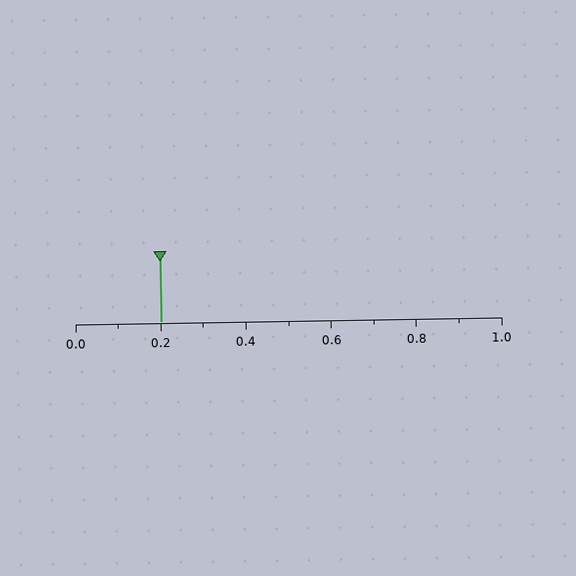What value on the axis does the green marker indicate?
The marker indicates approximately 0.2.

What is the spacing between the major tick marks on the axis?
The major ticks are spaced 0.2 apart.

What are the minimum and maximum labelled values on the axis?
The axis runs from 0.0 to 1.0.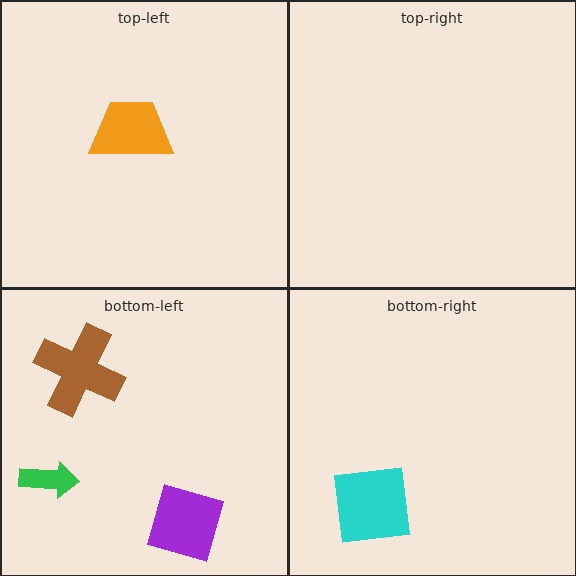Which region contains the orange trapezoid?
The top-left region.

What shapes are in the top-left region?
The orange trapezoid.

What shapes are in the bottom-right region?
The cyan square.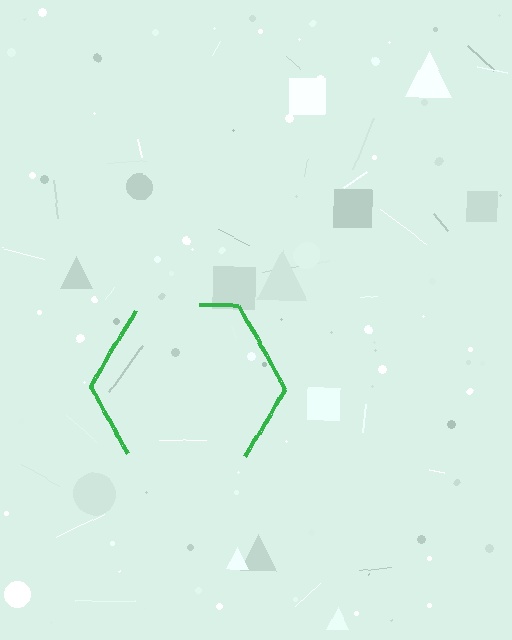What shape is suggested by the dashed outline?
The dashed outline suggests a hexagon.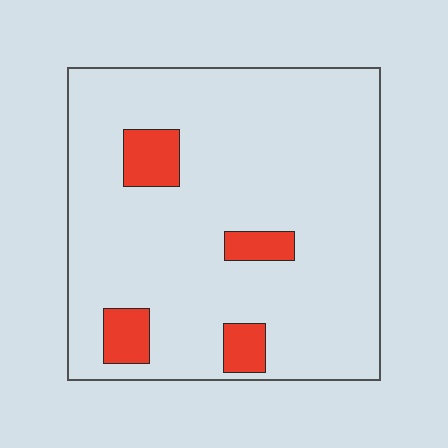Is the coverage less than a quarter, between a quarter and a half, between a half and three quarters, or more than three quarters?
Less than a quarter.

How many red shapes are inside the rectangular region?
4.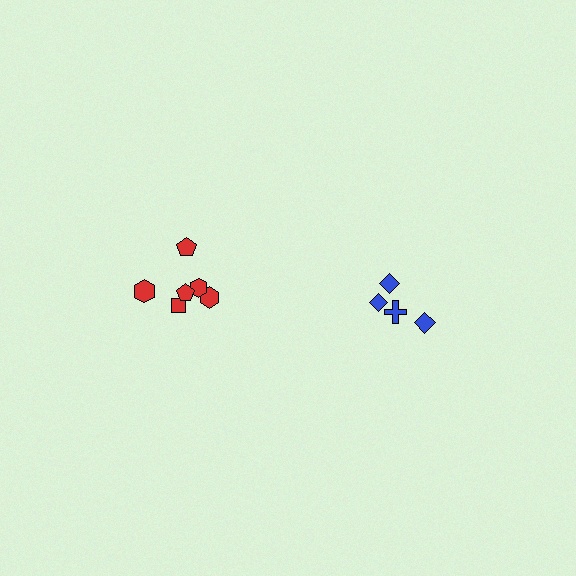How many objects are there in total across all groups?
There are 10 objects.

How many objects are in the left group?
There are 6 objects.